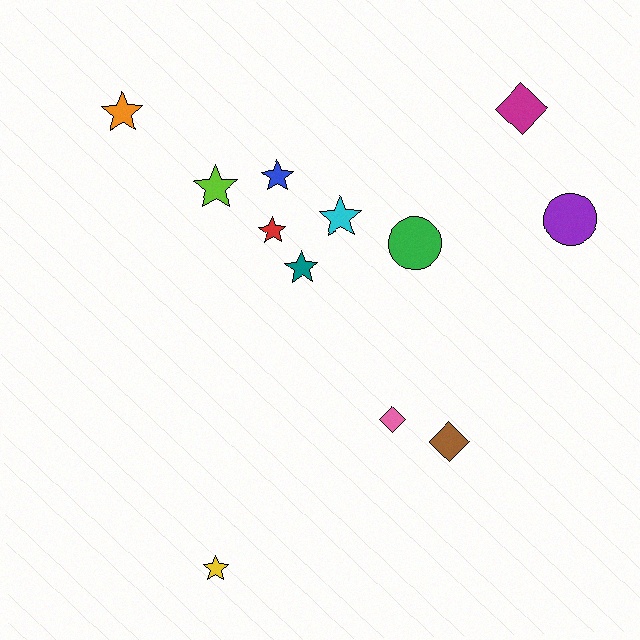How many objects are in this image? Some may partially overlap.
There are 12 objects.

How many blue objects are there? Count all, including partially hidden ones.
There is 1 blue object.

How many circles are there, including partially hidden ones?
There are 2 circles.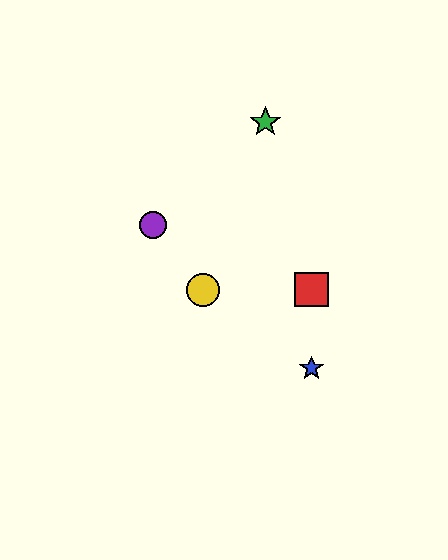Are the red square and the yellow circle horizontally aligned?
Yes, both are at y≈290.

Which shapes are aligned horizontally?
The red square, the yellow circle are aligned horizontally.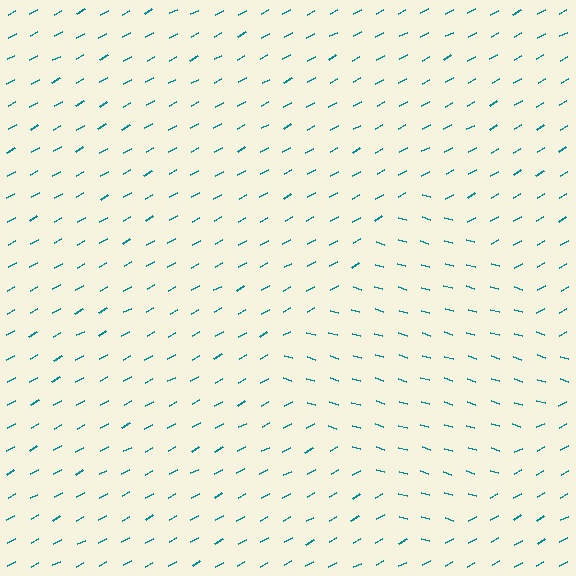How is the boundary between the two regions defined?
The boundary is defined purely by a change in line orientation (approximately 45 degrees difference). All lines are the same color and thickness.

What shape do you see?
I see a diamond.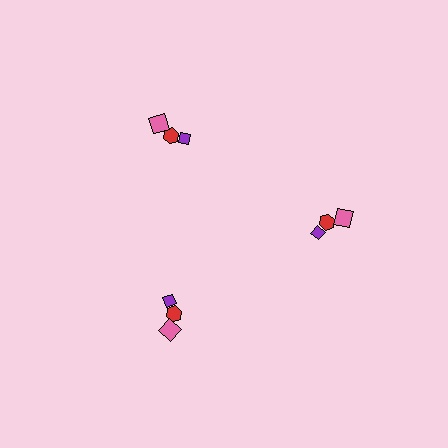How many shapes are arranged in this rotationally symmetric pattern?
There are 9 shapes, arranged in 3 groups of 3.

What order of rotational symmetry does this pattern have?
This pattern has 3-fold rotational symmetry.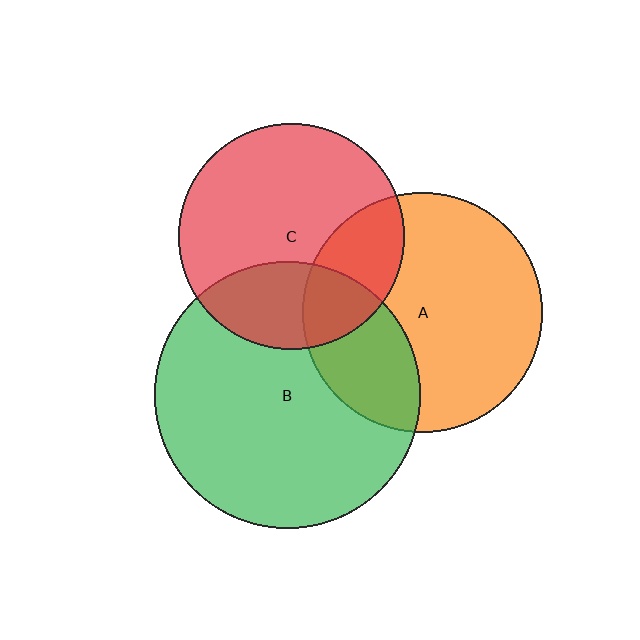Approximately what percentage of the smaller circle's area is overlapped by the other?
Approximately 25%.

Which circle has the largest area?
Circle B (green).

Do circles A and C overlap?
Yes.